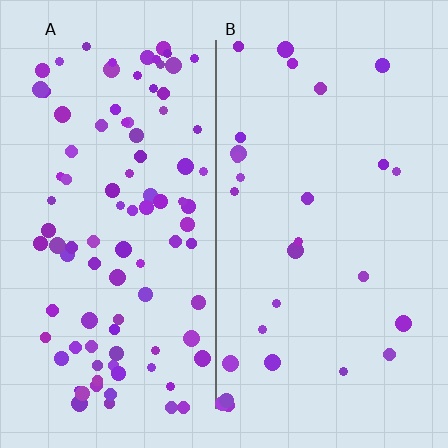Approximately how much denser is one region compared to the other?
Approximately 3.4× — region A over region B.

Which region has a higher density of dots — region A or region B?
A (the left).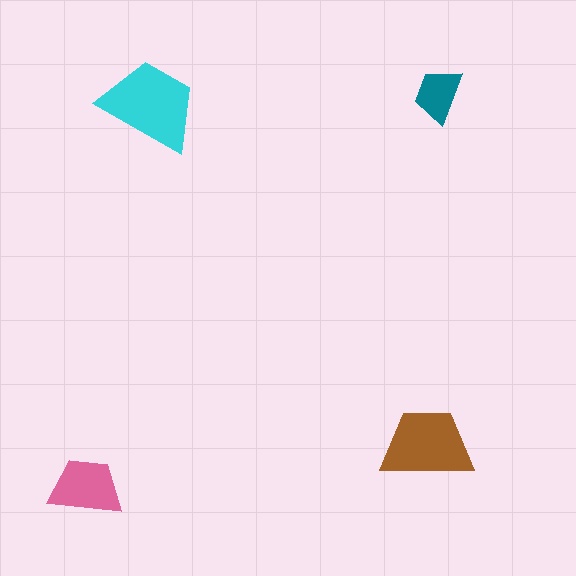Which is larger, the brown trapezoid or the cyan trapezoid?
The cyan one.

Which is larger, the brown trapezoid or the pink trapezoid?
The brown one.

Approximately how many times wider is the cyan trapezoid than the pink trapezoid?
About 1.5 times wider.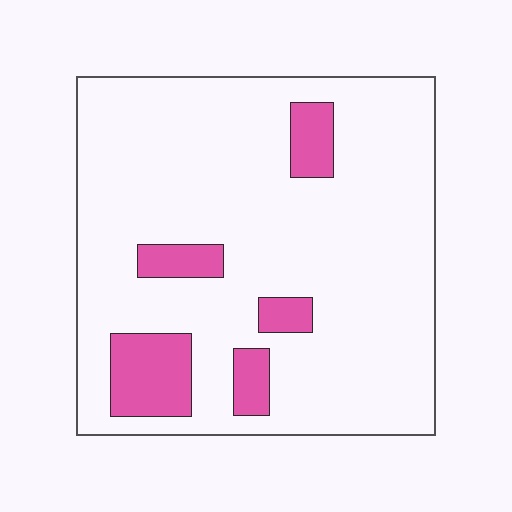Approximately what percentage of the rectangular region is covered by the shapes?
Approximately 15%.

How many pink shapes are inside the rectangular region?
5.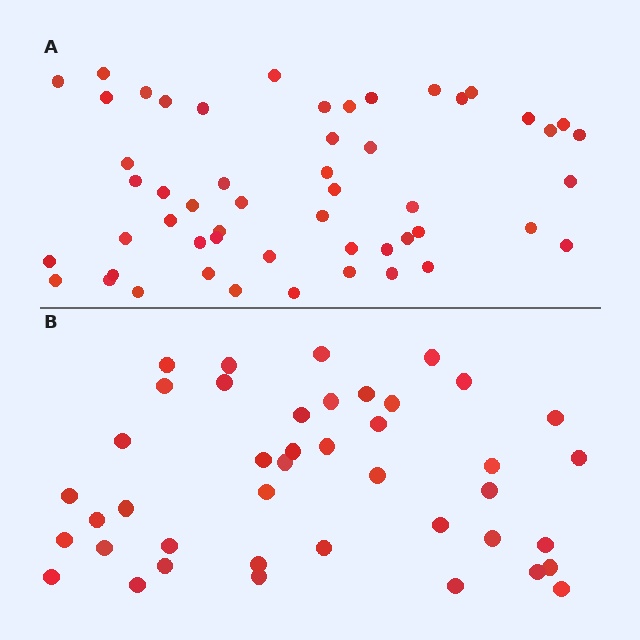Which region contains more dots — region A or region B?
Region A (the top region) has more dots.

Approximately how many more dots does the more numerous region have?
Region A has roughly 12 or so more dots than region B.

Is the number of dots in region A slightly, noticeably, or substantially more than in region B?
Region A has noticeably more, but not dramatically so. The ratio is roughly 1.3 to 1.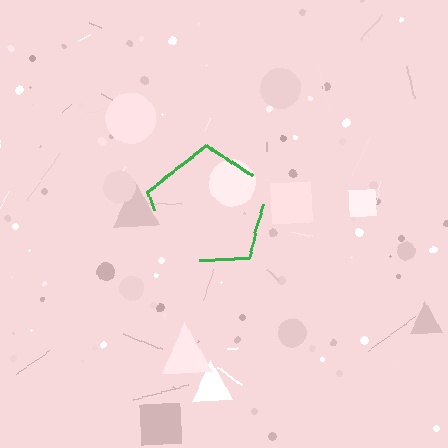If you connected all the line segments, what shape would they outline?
They would outline a pentagon.